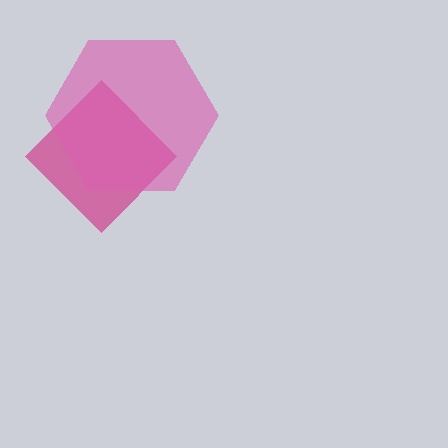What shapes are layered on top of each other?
The layered shapes are: a magenta diamond, a pink hexagon.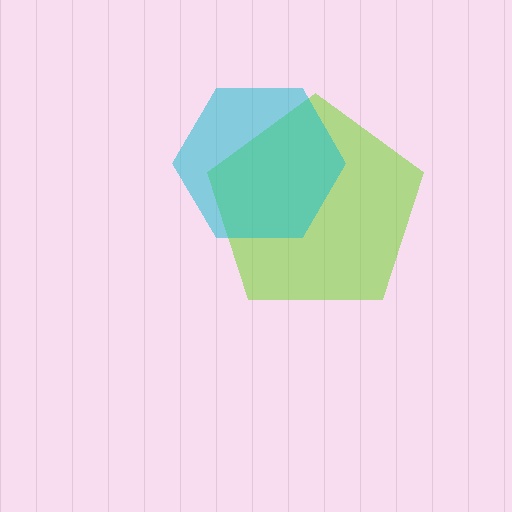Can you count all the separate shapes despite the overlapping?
Yes, there are 2 separate shapes.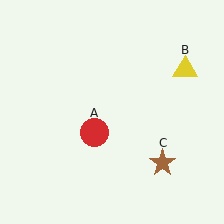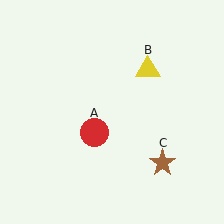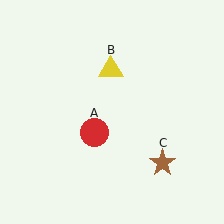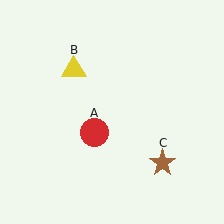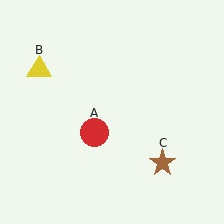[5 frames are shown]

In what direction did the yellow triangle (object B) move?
The yellow triangle (object B) moved left.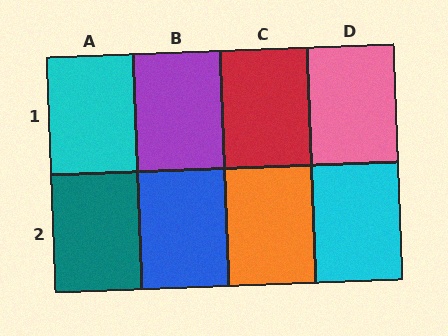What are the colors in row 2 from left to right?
Teal, blue, orange, cyan.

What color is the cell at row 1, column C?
Red.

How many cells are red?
1 cell is red.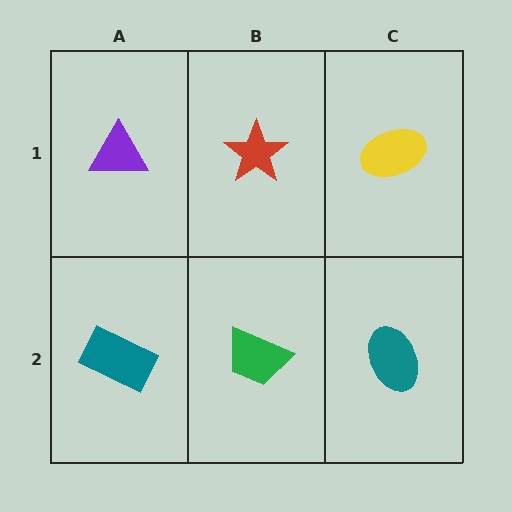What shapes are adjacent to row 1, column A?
A teal rectangle (row 2, column A), a red star (row 1, column B).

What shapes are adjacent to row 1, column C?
A teal ellipse (row 2, column C), a red star (row 1, column B).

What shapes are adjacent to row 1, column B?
A green trapezoid (row 2, column B), a purple triangle (row 1, column A), a yellow ellipse (row 1, column C).